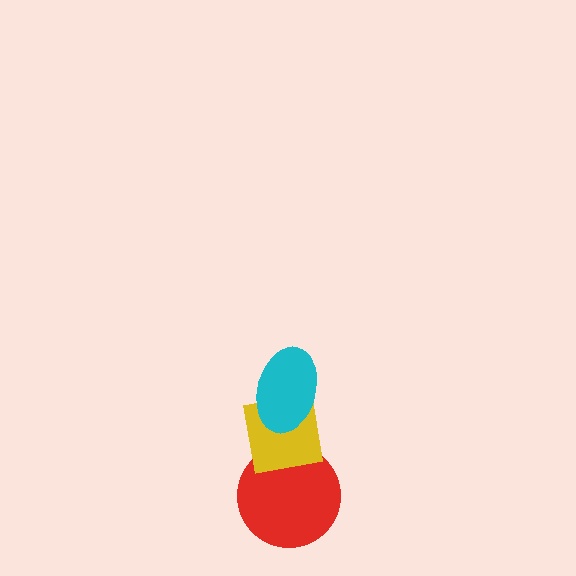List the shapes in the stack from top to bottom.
From top to bottom: the cyan ellipse, the yellow square, the red circle.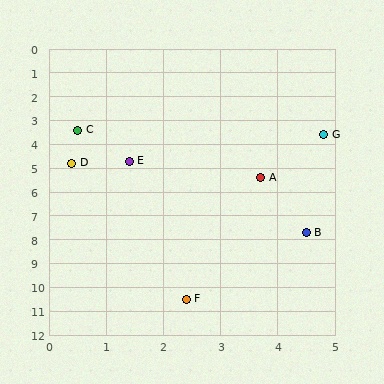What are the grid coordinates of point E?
Point E is at approximately (1.4, 4.7).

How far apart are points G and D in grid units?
Points G and D are about 4.6 grid units apart.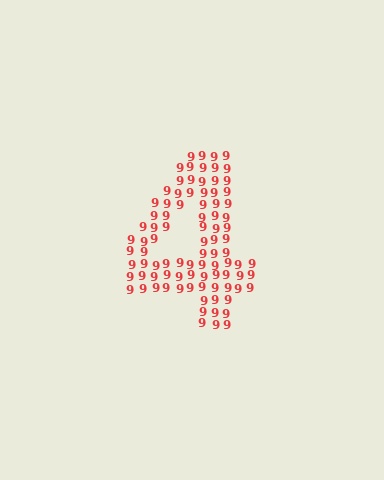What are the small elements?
The small elements are digit 9's.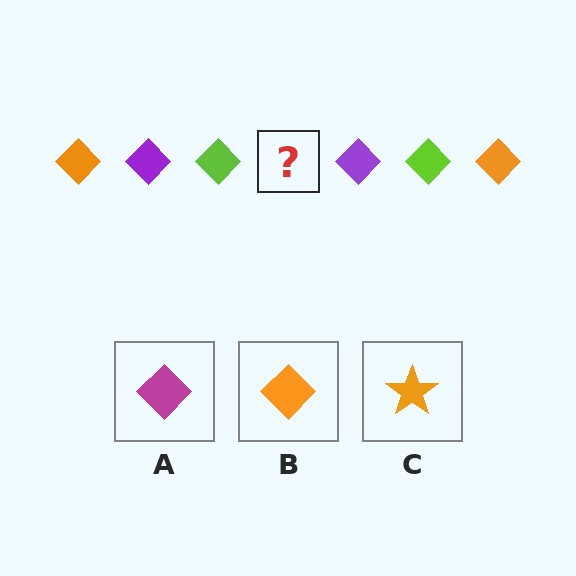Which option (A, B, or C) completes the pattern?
B.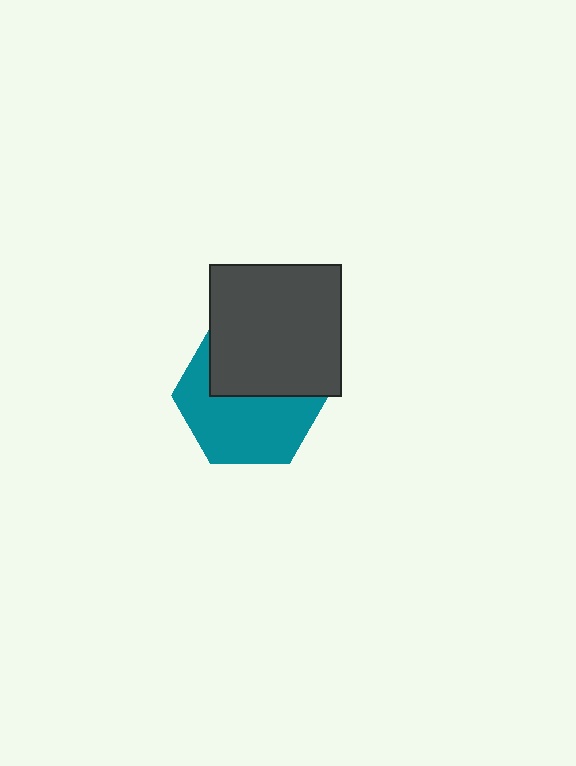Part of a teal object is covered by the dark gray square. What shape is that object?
It is a hexagon.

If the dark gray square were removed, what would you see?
You would see the complete teal hexagon.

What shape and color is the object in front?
The object in front is a dark gray square.